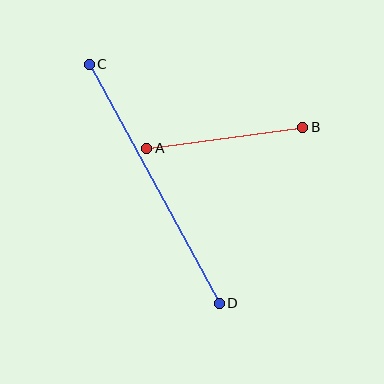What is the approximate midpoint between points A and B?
The midpoint is at approximately (225, 138) pixels.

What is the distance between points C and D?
The distance is approximately 272 pixels.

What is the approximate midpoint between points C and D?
The midpoint is at approximately (154, 184) pixels.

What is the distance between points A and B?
The distance is approximately 157 pixels.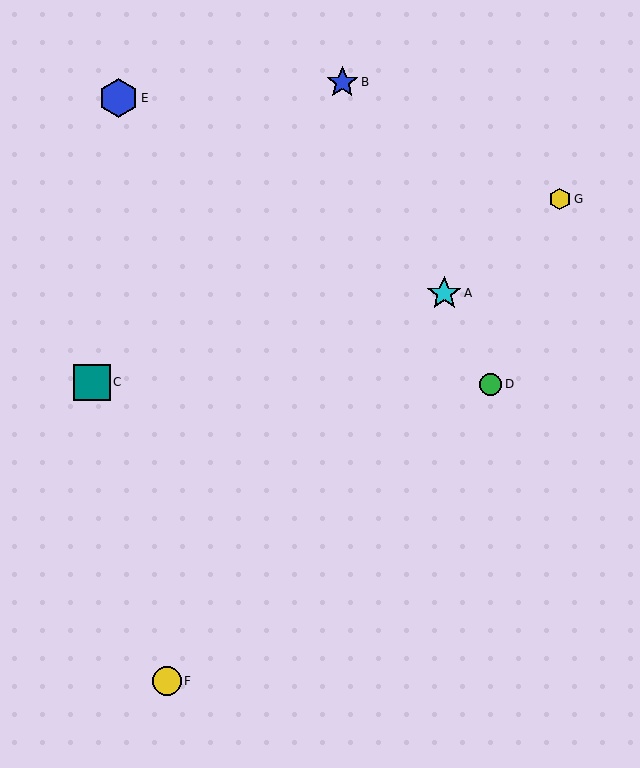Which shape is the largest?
The blue hexagon (labeled E) is the largest.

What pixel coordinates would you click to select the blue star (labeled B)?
Click at (342, 82) to select the blue star B.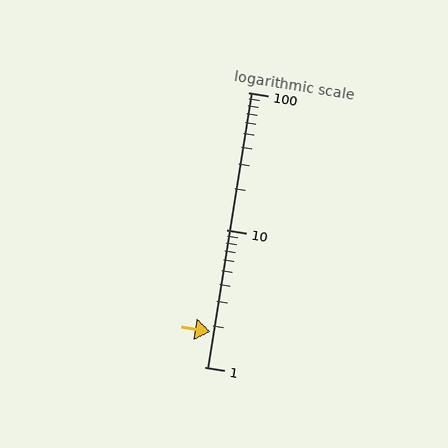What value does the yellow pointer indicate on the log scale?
The pointer indicates approximately 1.8.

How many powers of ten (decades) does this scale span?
The scale spans 2 decades, from 1 to 100.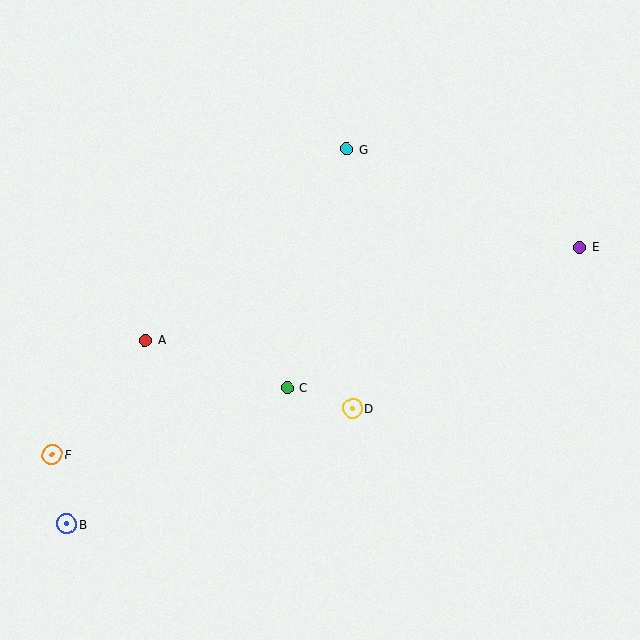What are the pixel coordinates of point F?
Point F is at (52, 455).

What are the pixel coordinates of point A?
Point A is at (145, 340).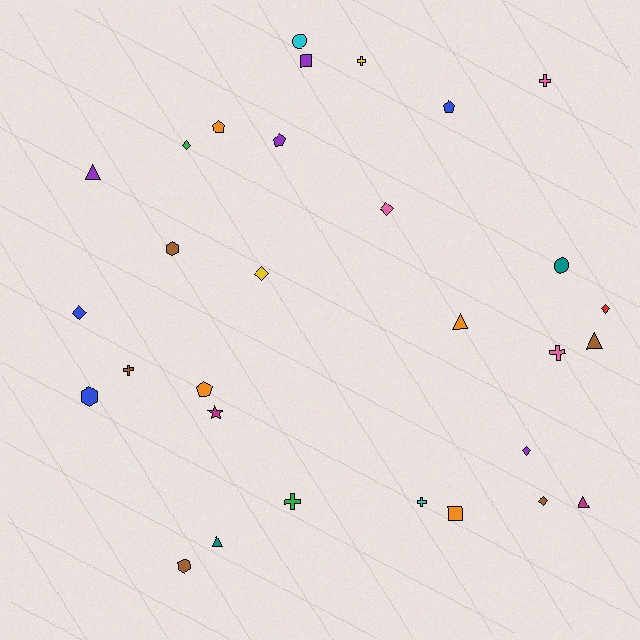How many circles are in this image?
There are 2 circles.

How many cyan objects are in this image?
There are 2 cyan objects.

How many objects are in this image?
There are 30 objects.